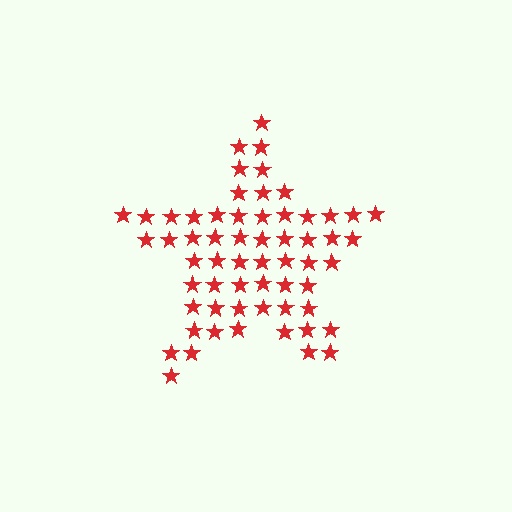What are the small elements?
The small elements are stars.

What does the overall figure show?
The overall figure shows a star.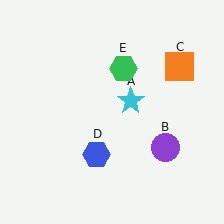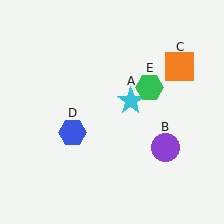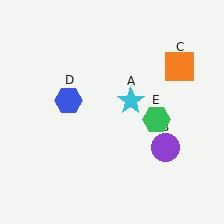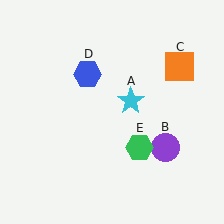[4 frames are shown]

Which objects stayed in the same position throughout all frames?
Cyan star (object A) and purple circle (object B) and orange square (object C) remained stationary.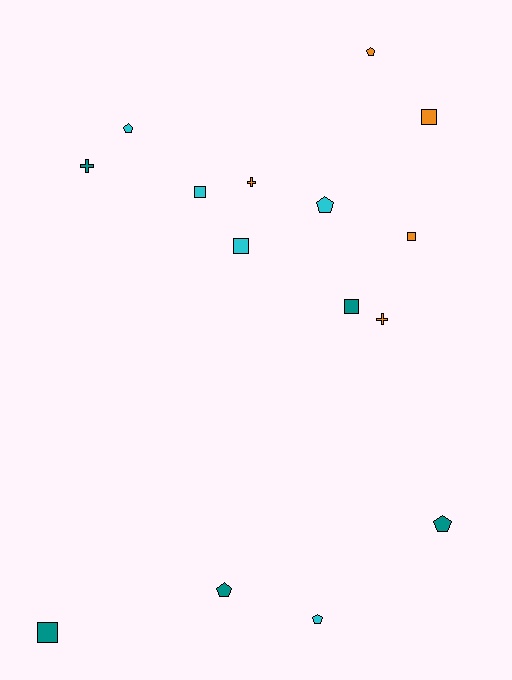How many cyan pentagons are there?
There are 3 cyan pentagons.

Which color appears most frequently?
Cyan, with 5 objects.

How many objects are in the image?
There are 15 objects.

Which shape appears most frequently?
Square, with 6 objects.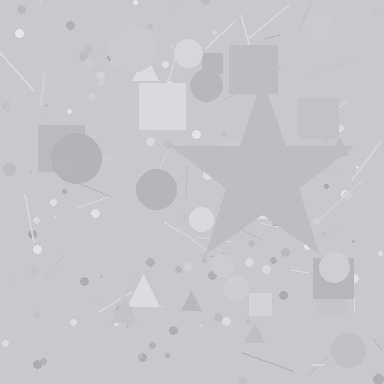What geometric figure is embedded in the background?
A star is embedded in the background.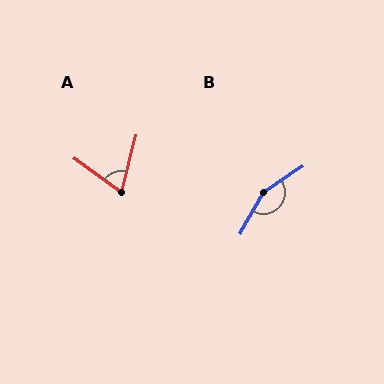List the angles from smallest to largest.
A (68°), B (154°).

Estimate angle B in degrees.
Approximately 154 degrees.